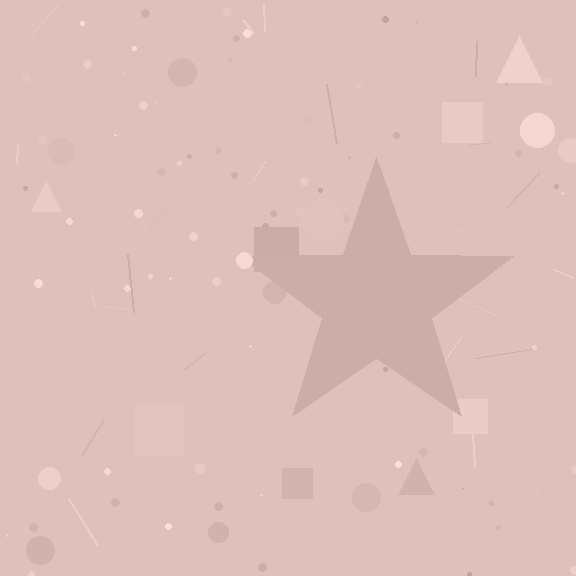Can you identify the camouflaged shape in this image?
The camouflaged shape is a star.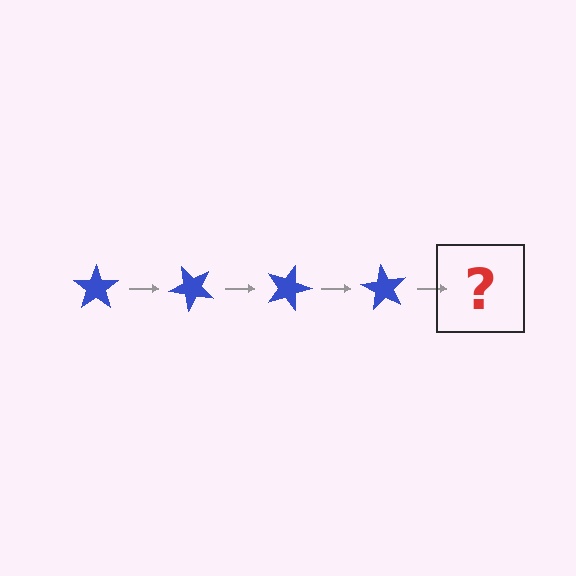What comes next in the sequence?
The next element should be a blue star rotated 180 degrees.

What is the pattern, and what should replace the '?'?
The pattern is that the star rotates 45 degrees each step. The '?' should be a blue star rotated 180 degrees.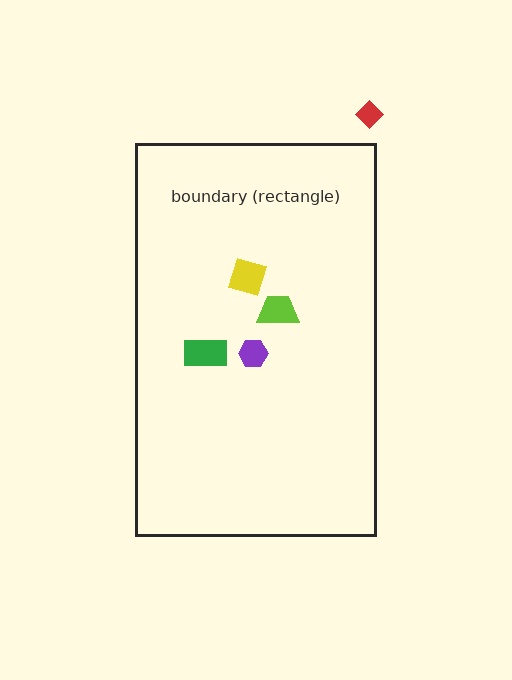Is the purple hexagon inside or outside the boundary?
Inside.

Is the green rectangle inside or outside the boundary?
Inside.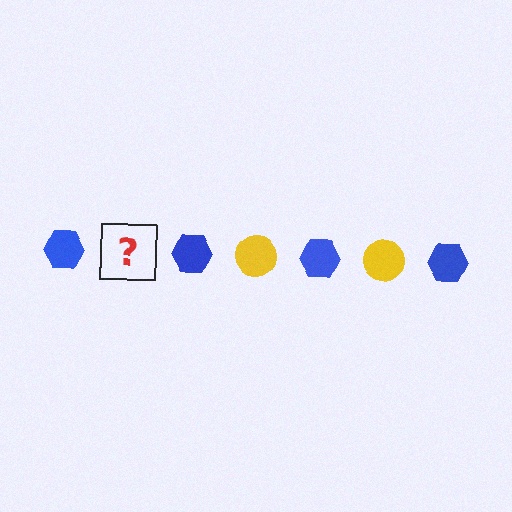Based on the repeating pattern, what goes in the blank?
The blank should be a yellow circle.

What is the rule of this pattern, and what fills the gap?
The rule is that the pattern alternates between blue hexagon and yellow circle. The gap should be filled with a yellow circle.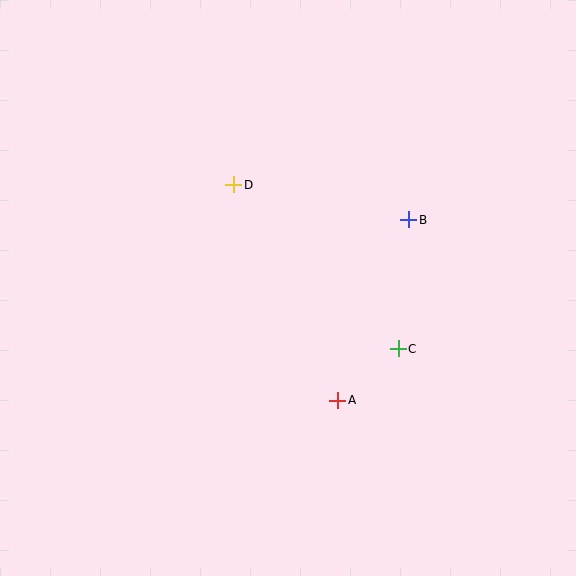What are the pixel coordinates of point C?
Point C is at (398, 349).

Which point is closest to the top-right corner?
Point B is closest to the top-right corner.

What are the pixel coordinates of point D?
Point D is at (234, 185).